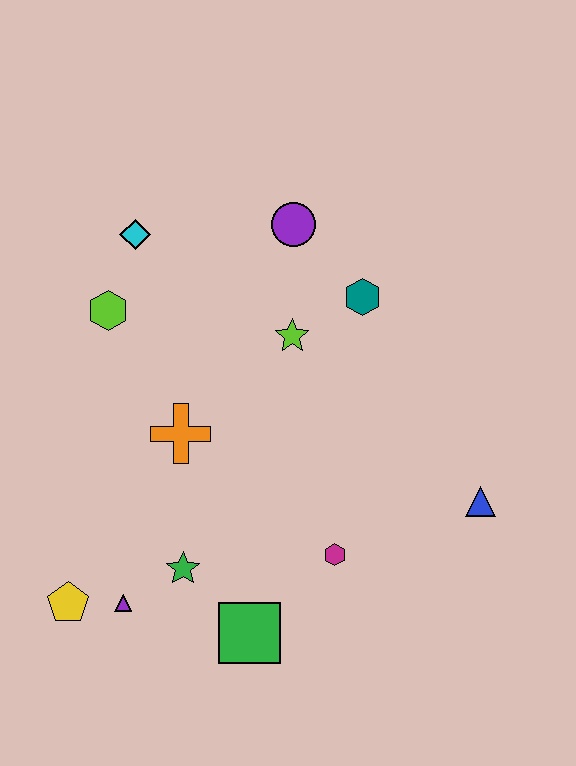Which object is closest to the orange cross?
The green star is closest to the orange cross.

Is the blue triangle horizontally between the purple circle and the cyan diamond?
No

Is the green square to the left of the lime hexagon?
No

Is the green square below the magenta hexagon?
Yes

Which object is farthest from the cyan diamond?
The blue triangle is farthest from the cyan diamond.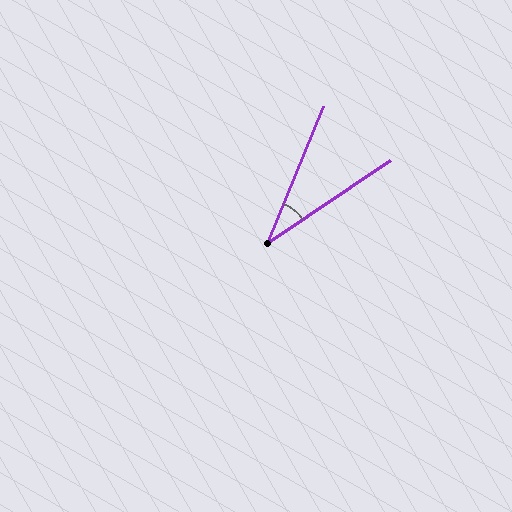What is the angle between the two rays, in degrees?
Approximately 34 degrees.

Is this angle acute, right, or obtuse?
It is acute.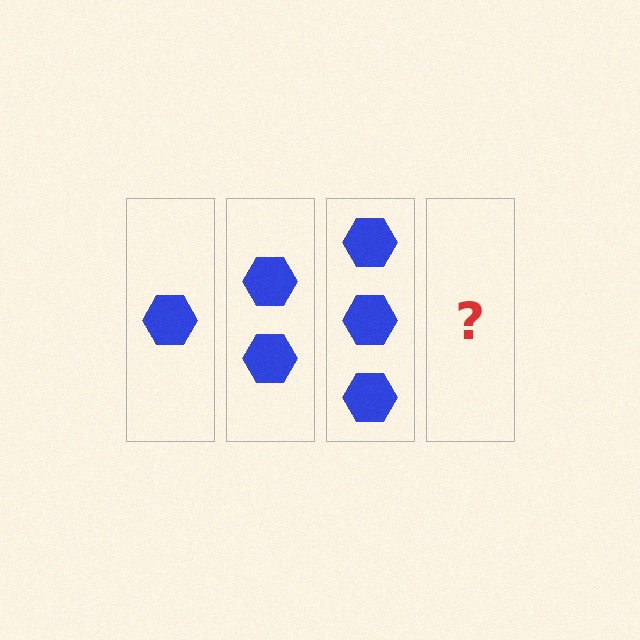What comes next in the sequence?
The next element should be 4 hexagons.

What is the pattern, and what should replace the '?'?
The pattern is that each step adds one more hexagon. The '?' should be 4 hexagons.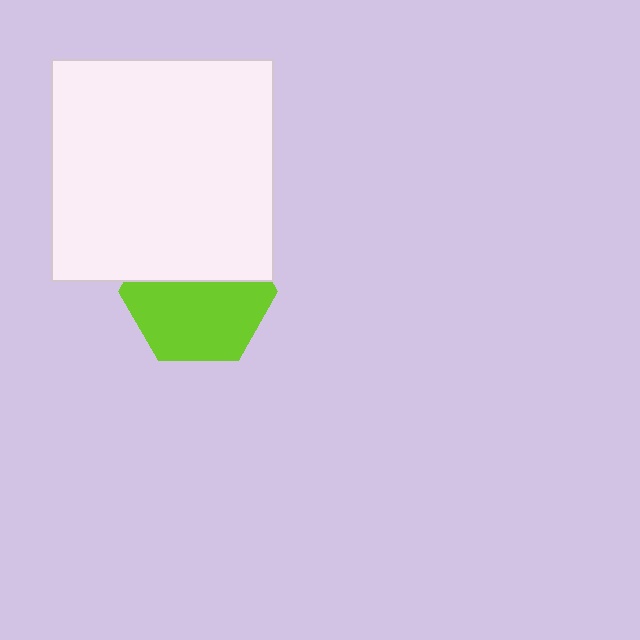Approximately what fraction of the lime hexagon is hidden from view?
Roughly 41% of the lime hexagon is hidden behind the white square.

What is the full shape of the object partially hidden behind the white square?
The partially hidden object is a lime hexagon.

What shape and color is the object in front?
The object in front is a white square.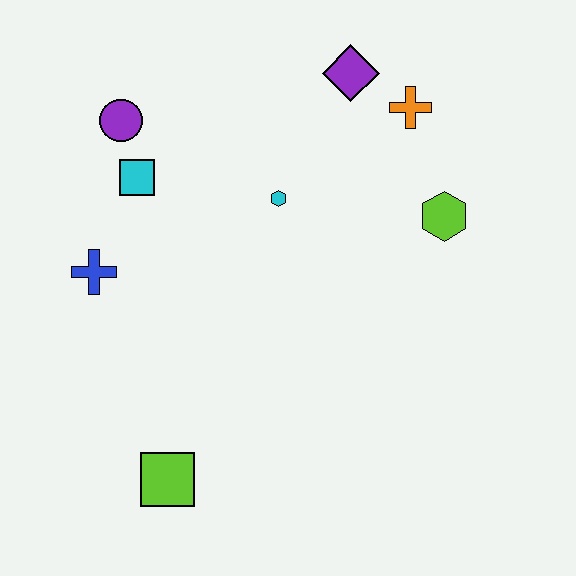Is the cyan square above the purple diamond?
No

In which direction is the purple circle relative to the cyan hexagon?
The purple circle is to the left of the cyan hexagon.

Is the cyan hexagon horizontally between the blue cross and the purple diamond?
Yes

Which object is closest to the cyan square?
The purple circle is closest to the cyan square.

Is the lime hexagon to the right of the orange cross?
Yes